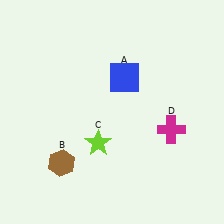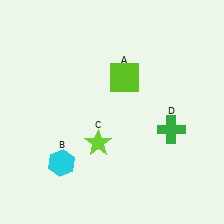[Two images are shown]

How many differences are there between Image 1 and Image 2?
There are 3 differences between the two images.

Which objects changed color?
A changed from blue to lime. B changed from brown to cyan. D changed from magenta to green.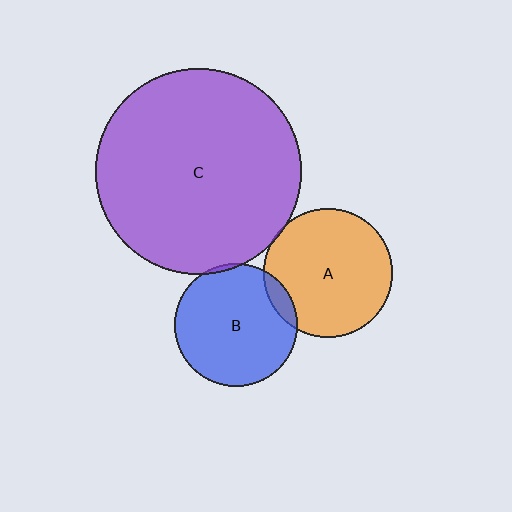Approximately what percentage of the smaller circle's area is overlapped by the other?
Approximately 5%.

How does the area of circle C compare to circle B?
Approximately 2.8 times.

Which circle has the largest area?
Circle C (purple).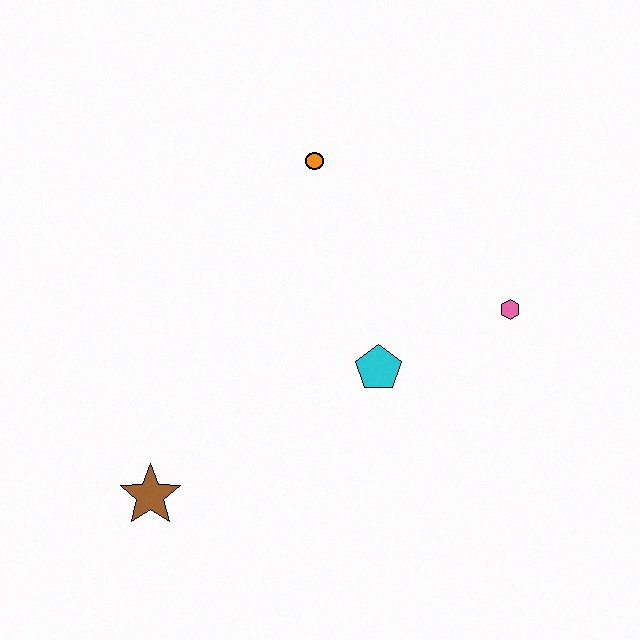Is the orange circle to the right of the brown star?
Yes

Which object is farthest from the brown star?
The pink hexagon is farthest from the brown star.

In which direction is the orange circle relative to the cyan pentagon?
The orange circle is above the cyan pentagon.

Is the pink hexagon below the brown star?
No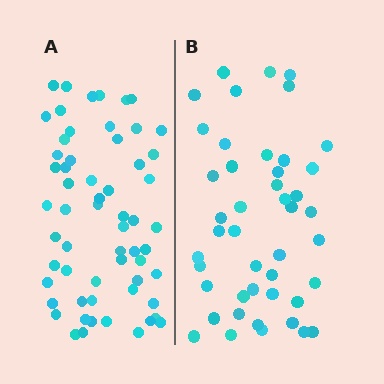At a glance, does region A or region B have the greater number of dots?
Region A (the left region) has more dots.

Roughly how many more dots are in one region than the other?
Region A has approximately 15 more dots than region B.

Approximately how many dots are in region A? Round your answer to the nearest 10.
About 60 dots.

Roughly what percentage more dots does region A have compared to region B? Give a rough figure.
About 35% more.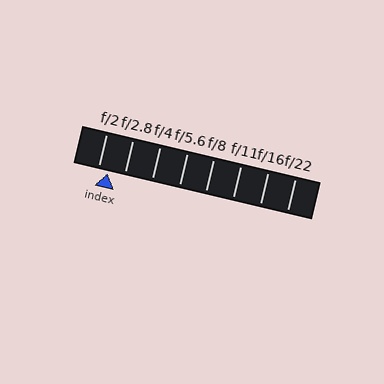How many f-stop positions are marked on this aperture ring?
There are 8 f-stop positions marked.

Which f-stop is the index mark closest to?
The index mark is closest to f/2.